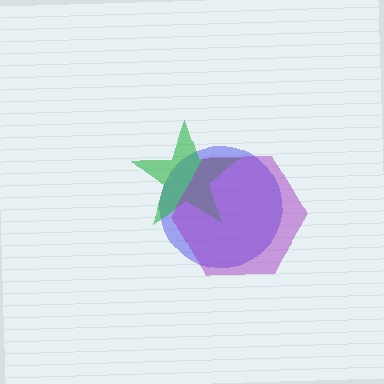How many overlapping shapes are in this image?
There are 3 overlapping shapes in the image.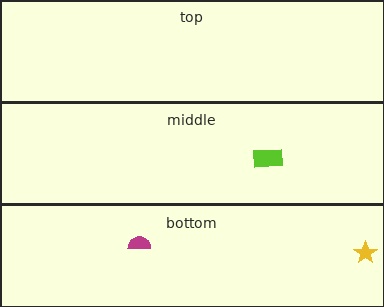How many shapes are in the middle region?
1.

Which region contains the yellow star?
The bottom region.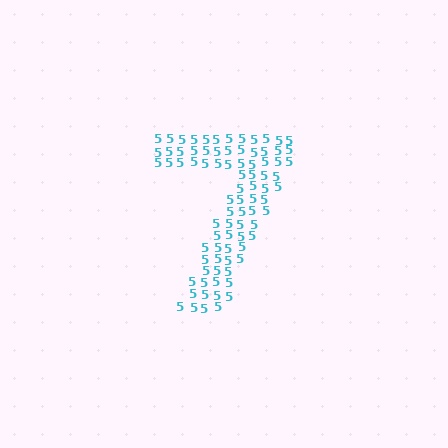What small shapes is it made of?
It is made of small digit 5's.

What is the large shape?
The large shape is the digit 7.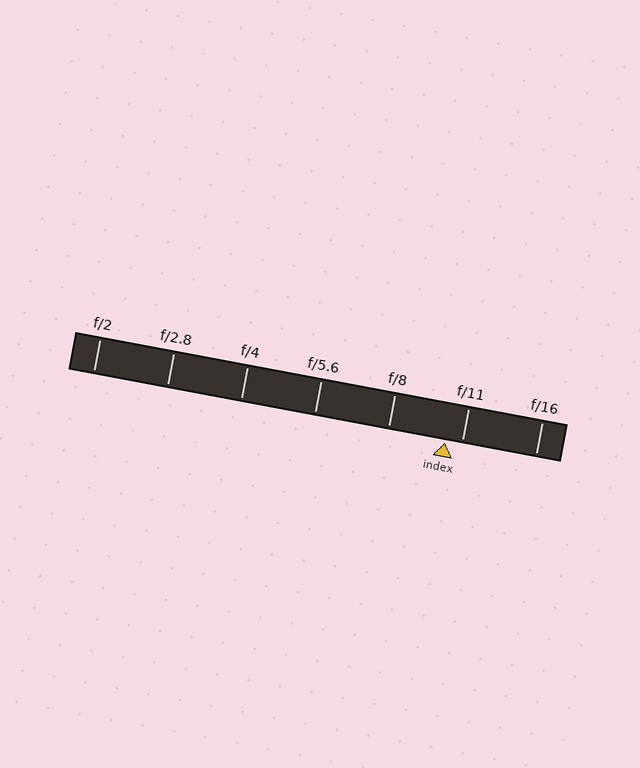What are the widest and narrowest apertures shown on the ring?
The widest aperture shown is f/2 and the narrowest is f/16.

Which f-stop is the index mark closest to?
The index mark is closest to f/11.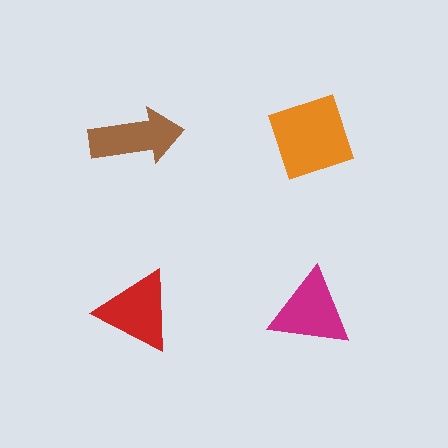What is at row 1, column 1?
A brown arrow.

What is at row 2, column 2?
A magenta triangle.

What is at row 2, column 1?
A red triangle.